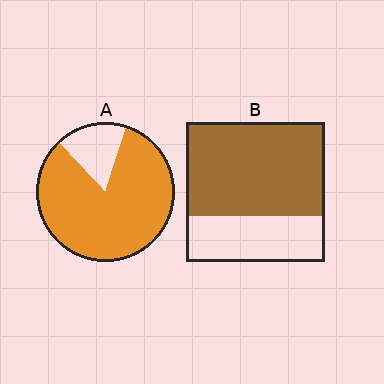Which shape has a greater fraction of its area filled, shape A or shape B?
Shape A.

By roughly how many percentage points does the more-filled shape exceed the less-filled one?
By roughly 15 percentage points (A over B).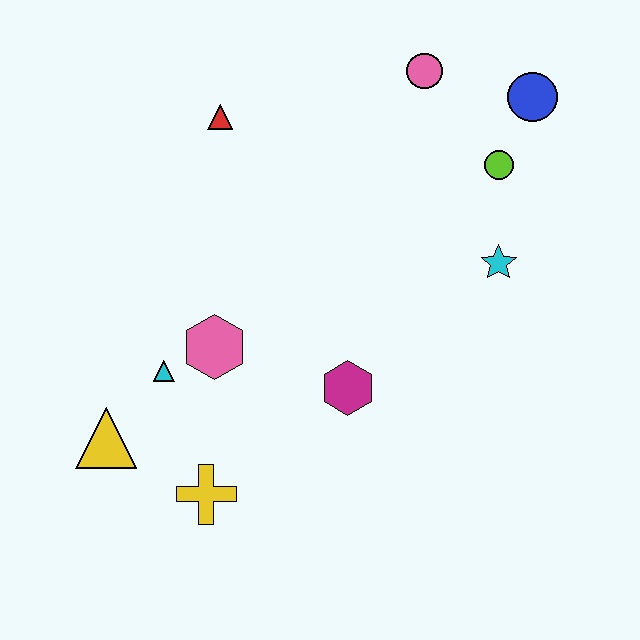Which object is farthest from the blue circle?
The yellow triangle is farthest from the blue circle.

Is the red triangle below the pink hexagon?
No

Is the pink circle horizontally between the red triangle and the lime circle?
Yes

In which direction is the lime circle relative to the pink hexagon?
The lime circle is to the right of the pink hexagon.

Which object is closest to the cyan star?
The lime circle is closest to the cyan star.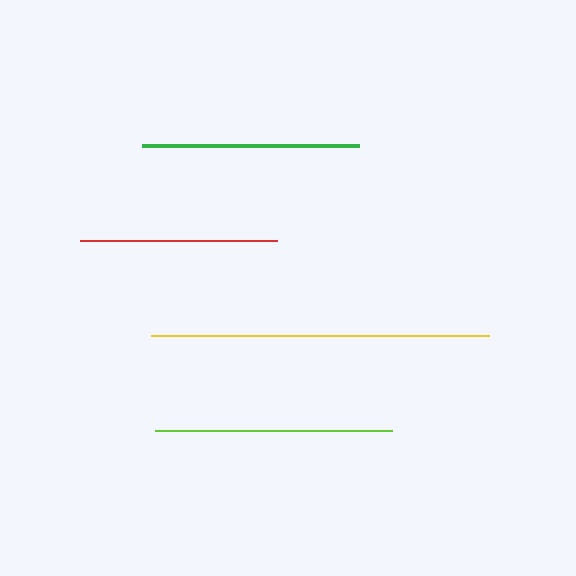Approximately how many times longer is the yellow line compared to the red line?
The yellow line is approximately 1.7 times the length of the red line.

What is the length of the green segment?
The green segment is approximately 217 pixels long.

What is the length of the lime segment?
The lime segment is approximately 237 pixels long.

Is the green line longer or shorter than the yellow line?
The yellow line is longer than the green line.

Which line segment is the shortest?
The red line is the shortest at approximately 198 pixels.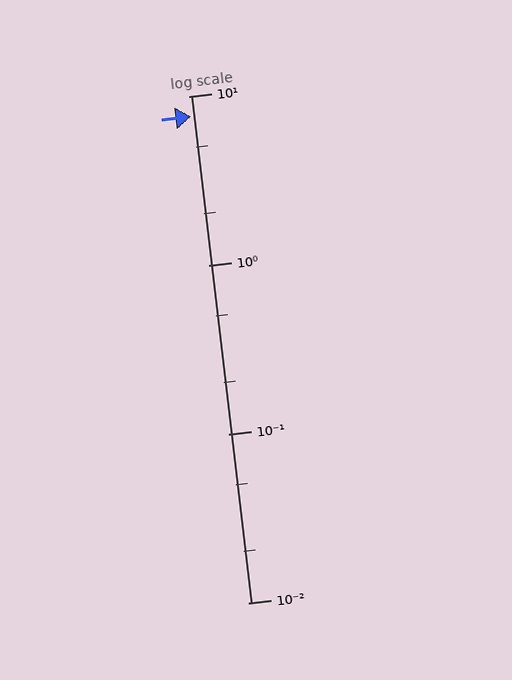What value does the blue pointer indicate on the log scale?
The pointer indicates approximately 7.6.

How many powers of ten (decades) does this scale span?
The scale spans 3 decades, from 0.01 to 10.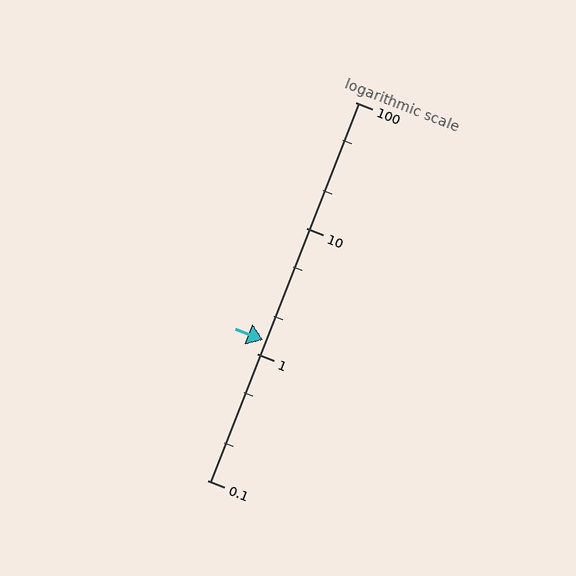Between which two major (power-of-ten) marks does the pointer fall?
The pointer is between 1 and 10.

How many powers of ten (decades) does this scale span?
The scale spans 3 decades, from 0.1 to 100.